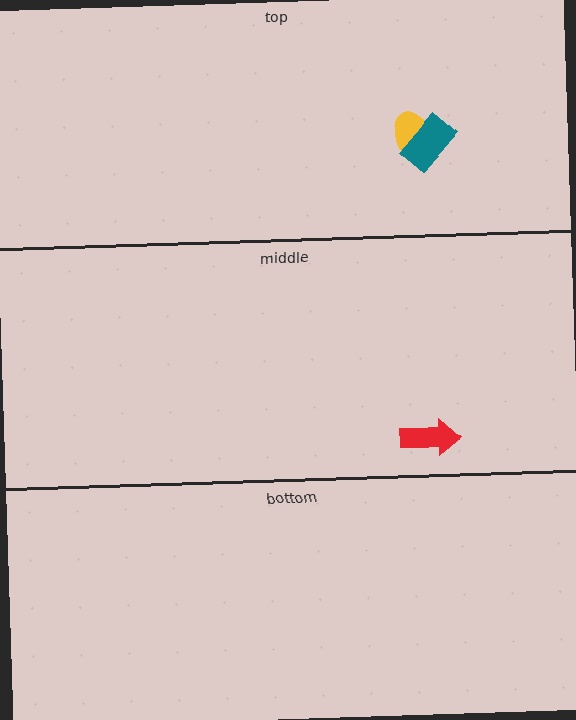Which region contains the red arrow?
The middle region.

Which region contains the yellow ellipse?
The top region.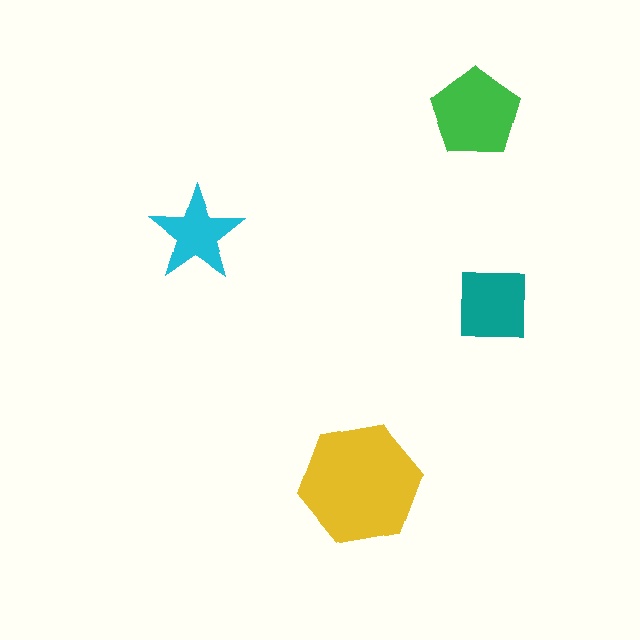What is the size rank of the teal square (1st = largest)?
3rd.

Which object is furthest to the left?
The cyan star is leftmost.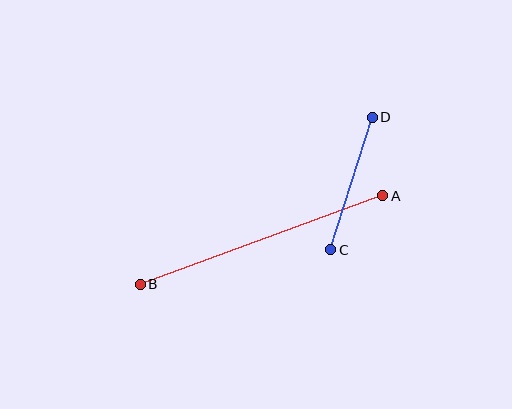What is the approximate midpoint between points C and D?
The midpoint is at approximately (351, 183) pixels.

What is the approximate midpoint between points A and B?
The midpoint is at approximately (262, 240) pixels.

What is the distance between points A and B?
The distance is approximately 259 pixels.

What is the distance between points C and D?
The distance is approximately 139 pixels.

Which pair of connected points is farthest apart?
Points A and B are farthest apart.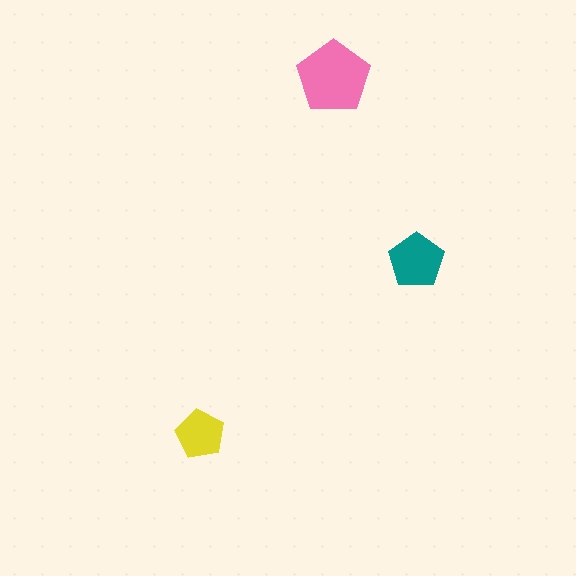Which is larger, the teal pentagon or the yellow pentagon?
The teal one.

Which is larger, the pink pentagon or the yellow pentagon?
The pink one.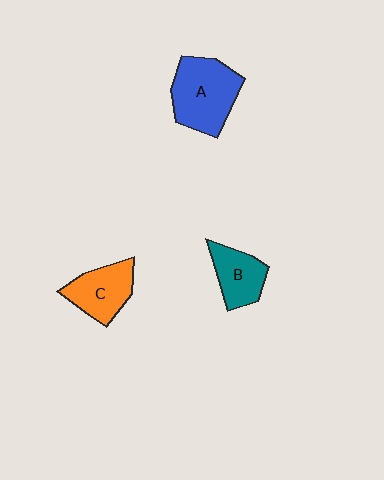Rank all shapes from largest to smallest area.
From largest to smallest: A (blue), C (orange), B (teal).